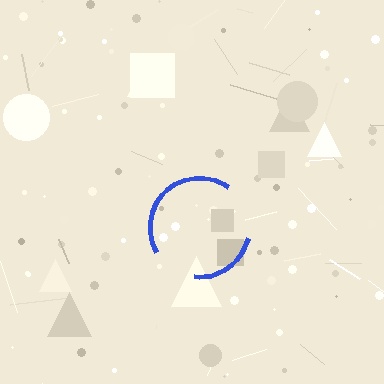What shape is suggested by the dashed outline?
The dashed outline suggests a circle.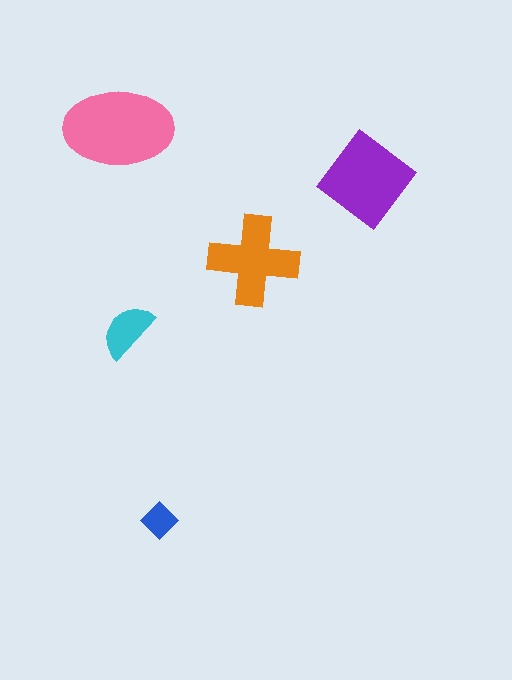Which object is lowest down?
The blue diamond is bottommost.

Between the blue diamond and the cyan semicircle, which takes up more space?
The cyan semicircle.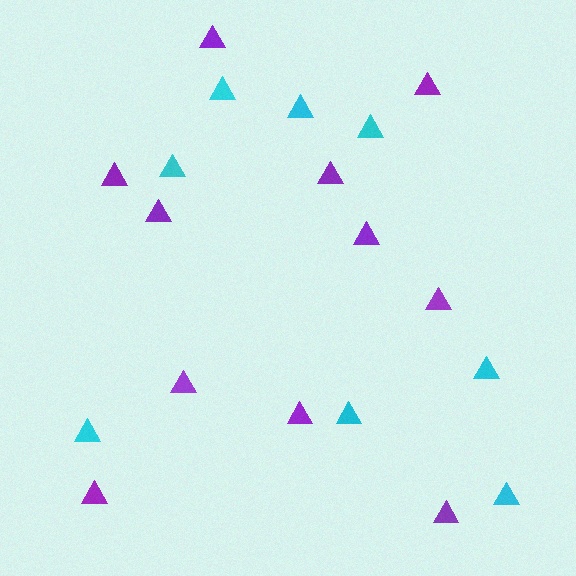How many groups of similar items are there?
There are 2 groups: one group of purple triangles (11) and one group of cyan triangles (8).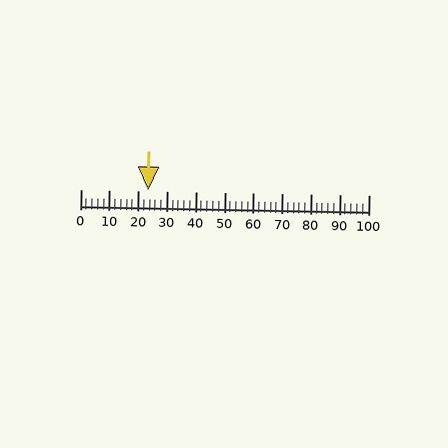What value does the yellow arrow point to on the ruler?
The yellow arrow points to approximately 24.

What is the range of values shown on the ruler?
The ruler shows values from 0 to 100.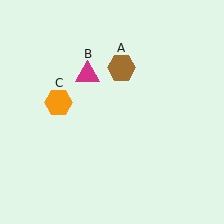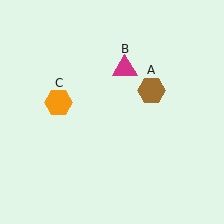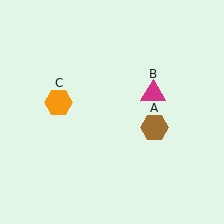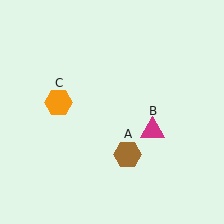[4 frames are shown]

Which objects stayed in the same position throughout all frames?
Orange hexagon (object C) remained stationary.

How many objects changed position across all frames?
2 objects changed position: brown hexagon (object A), magenta triangle (object B).